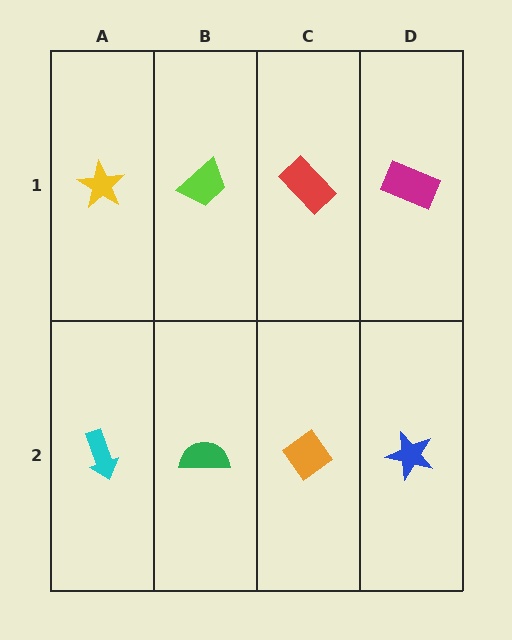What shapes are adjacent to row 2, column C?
A red rectangle (row 1, column C), a green semicircle (row 2, column B), a blue star (row 2, column D).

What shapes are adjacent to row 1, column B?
A green semicircle (row 2, column B), a yellow star (row 1, column A), a red rectangle (row 1, column C).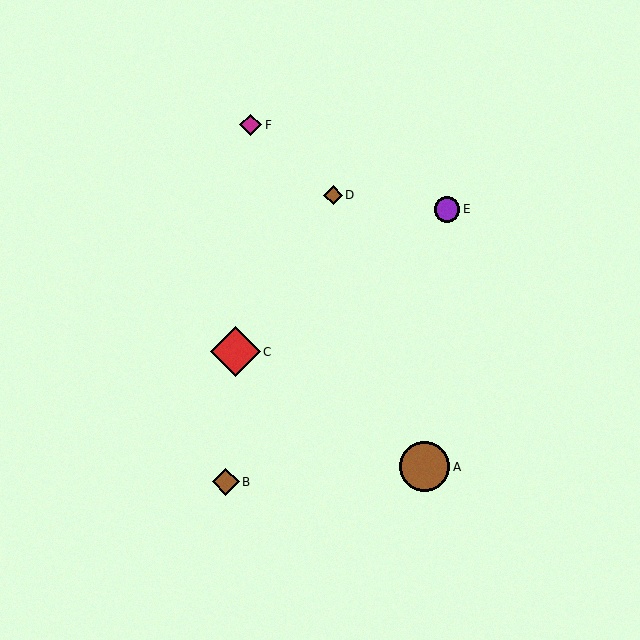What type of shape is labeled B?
Shape B is a brown diamond.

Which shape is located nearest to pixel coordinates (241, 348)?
The red diamond (labeled C) at (235, 352) is nearest to that location.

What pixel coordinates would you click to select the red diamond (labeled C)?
Click at (235, 352) to select the red diamond C.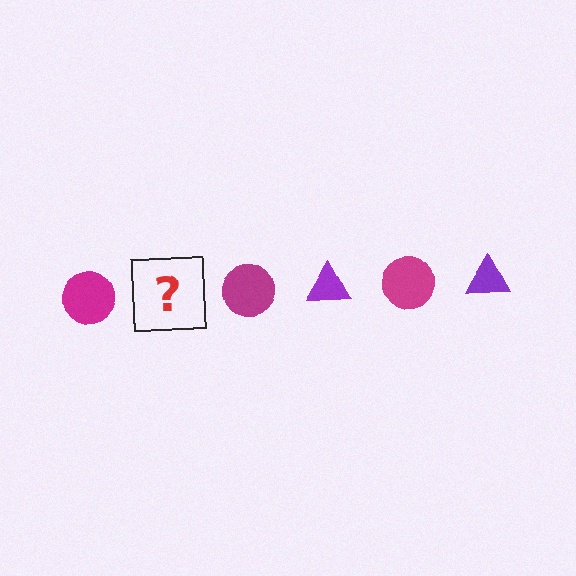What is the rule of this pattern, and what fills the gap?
The rule is that the pattern alternates between magenta circle and purple triangle. The gap should be filled with a purple triangle.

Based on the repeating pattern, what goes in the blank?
The blank should be a purple triangle.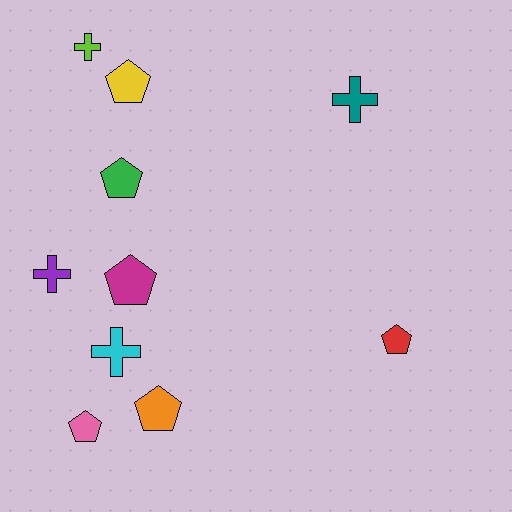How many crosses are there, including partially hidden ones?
There are 4 crosses.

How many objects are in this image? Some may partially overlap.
There are 10 objects.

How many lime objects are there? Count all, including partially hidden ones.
There is 1 lime object.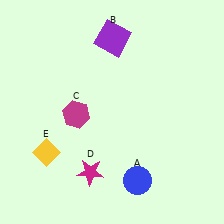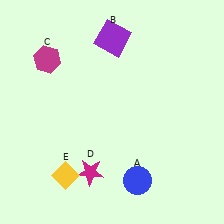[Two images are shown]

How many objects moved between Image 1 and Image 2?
2 objects moved between the two images.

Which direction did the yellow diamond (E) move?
The yellow diamond (E) moved down.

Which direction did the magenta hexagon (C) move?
The magenta hexagon (C) moved up.